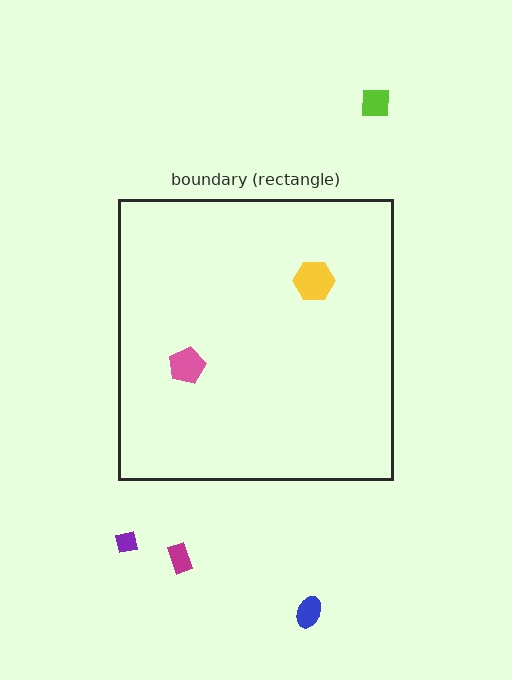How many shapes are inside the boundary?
2 inside, 4 outside.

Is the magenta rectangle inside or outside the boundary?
Outside.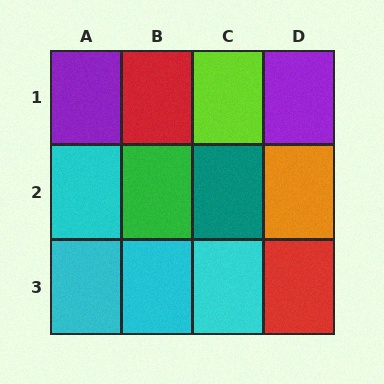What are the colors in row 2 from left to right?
Cyan, green, teal, orange.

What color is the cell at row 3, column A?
Cyan.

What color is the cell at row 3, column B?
Cyan.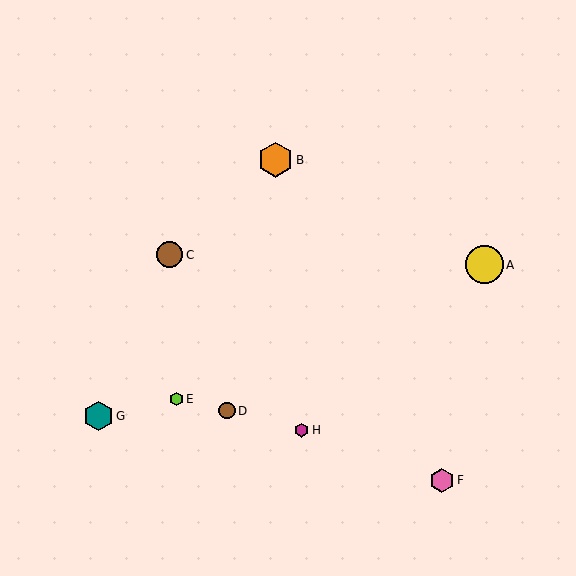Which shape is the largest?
The yellow circle (labeled A) is the largest.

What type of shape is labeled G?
Shape G is a teal hexagon.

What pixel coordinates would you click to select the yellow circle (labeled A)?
Click at (484, 265) to select the yellow circle A.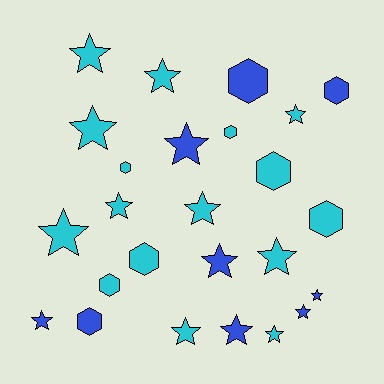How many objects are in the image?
There are 25 objects.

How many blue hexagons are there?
There are 3 blue hexagons.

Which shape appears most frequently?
Star, with 16 objects.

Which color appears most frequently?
Cyan, with 16 objects.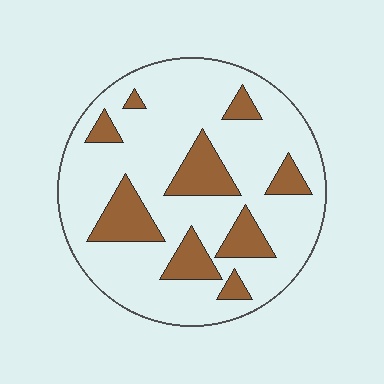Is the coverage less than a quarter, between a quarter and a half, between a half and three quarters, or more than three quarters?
Less than a quarter.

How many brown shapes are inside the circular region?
9.